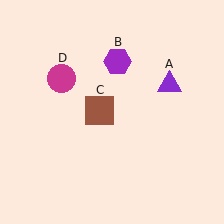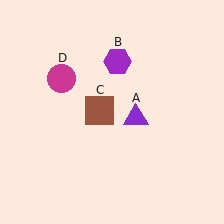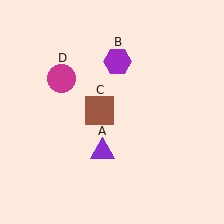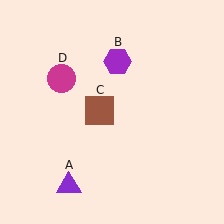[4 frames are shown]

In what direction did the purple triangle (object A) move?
The purple triangle (object A) moved down and to the left.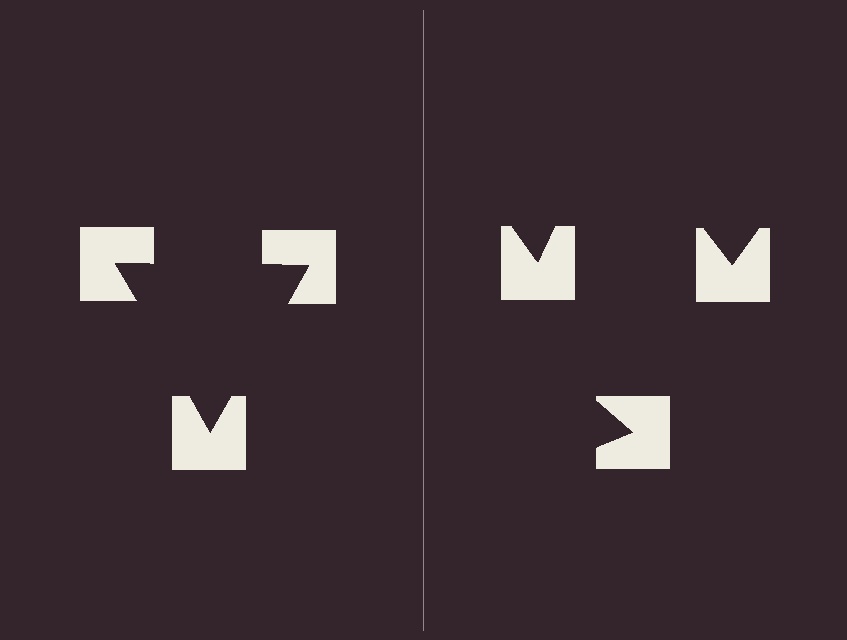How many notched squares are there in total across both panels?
6 — 3 on each side.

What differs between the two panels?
The notched squares are positioned identically on both sides; only the wedge orientations differ. On the left they align to a triangle; on the right they are misaligned.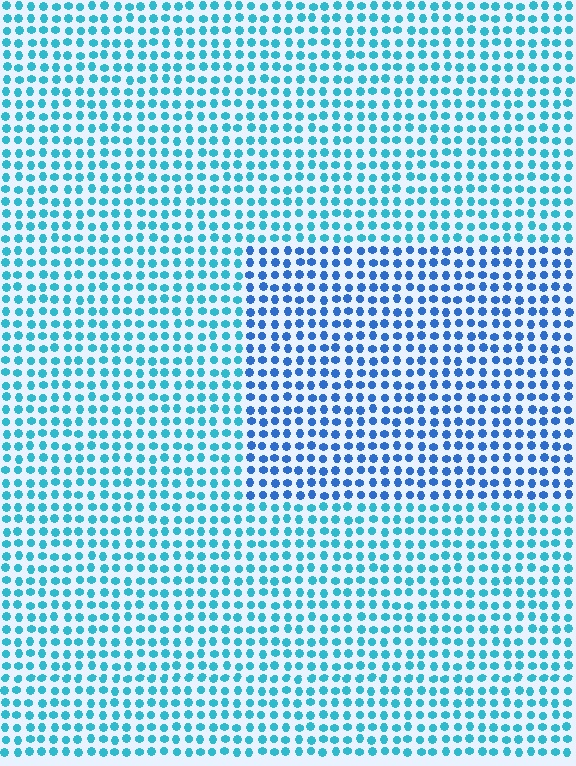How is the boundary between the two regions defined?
The boundary is defined purely by a slight shift in hue (about 30 degrees). Spacing, size, and orientation are identical on both sides.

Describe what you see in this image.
The image is filled with small cyan elements in a uniform arrangement. A rectangle-shaped region is visible where the elements are tinted to a slightly different hue, forming a subtle color boundary.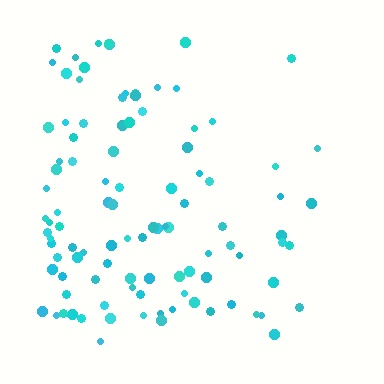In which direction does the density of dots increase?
From right to left, with the left side densest.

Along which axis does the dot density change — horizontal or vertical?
Horizontal.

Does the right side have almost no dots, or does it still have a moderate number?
Still a moderate number, just noticeably fewer than the left.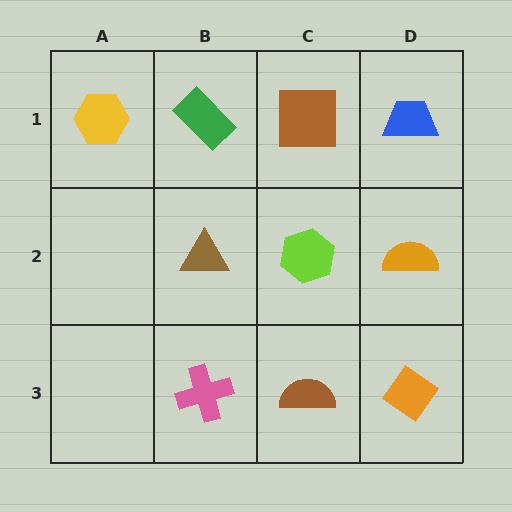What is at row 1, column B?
A green rectangle.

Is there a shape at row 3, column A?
No, that cell is empty.